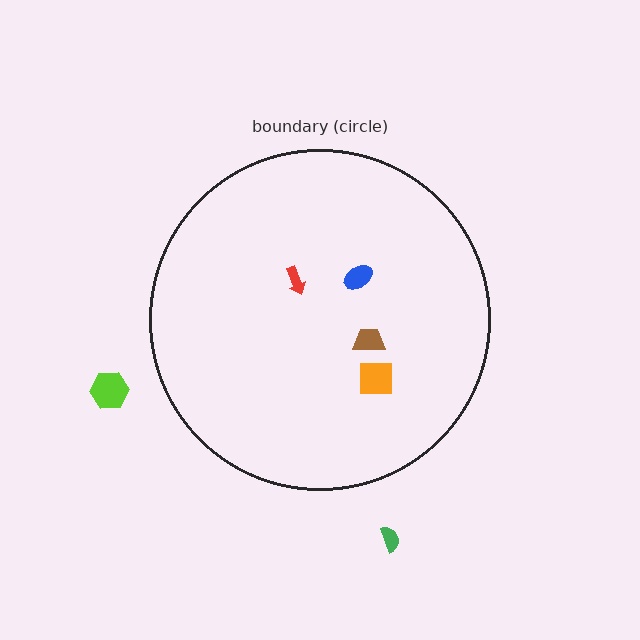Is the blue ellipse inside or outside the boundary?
Inside.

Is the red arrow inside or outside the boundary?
Inside.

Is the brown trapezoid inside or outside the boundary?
Inside.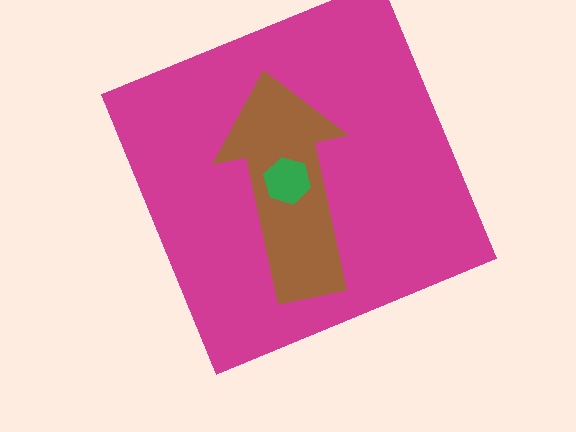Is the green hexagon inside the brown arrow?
Yes.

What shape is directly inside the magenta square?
The brown arrow.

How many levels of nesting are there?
3.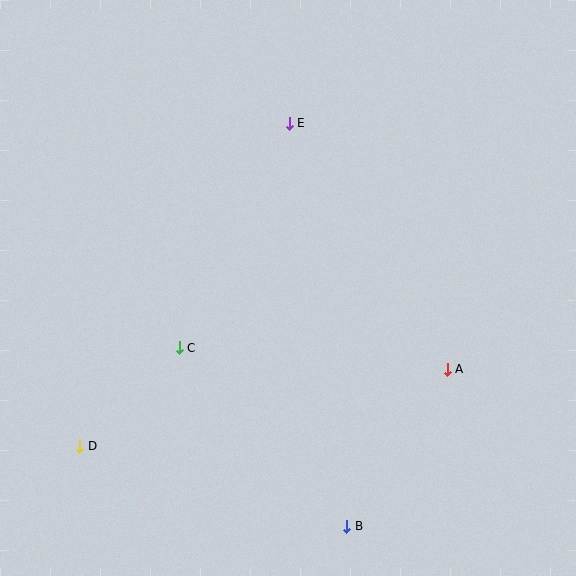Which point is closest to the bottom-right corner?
Point B is closest to the bottom-right corner.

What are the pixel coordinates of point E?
Point E is at (289, 123).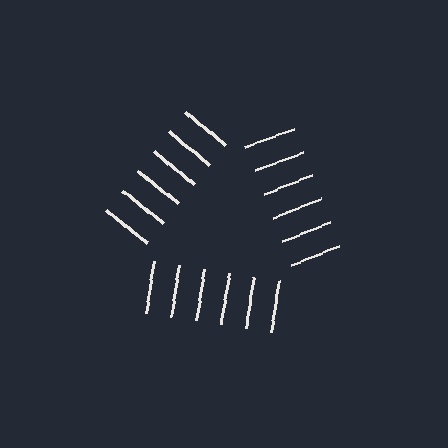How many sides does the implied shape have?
3 sides — the line-ends trace a triangle.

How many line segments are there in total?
18 — 6 along each of the 3 edges.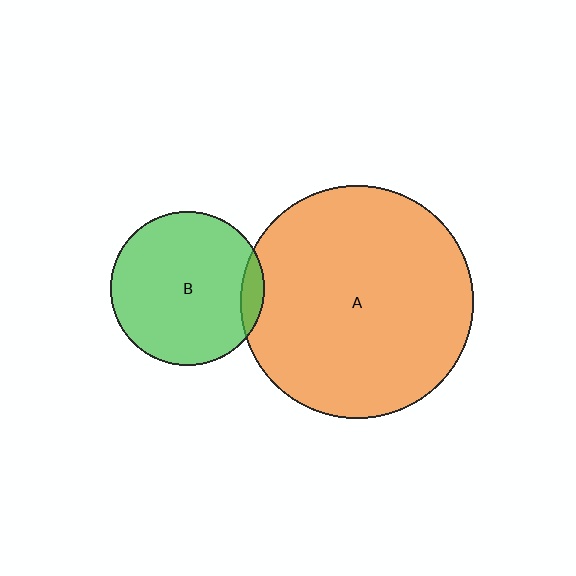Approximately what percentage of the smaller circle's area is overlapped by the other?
Approximately 10%.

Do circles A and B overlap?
Yes.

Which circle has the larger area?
Circle A (orange).